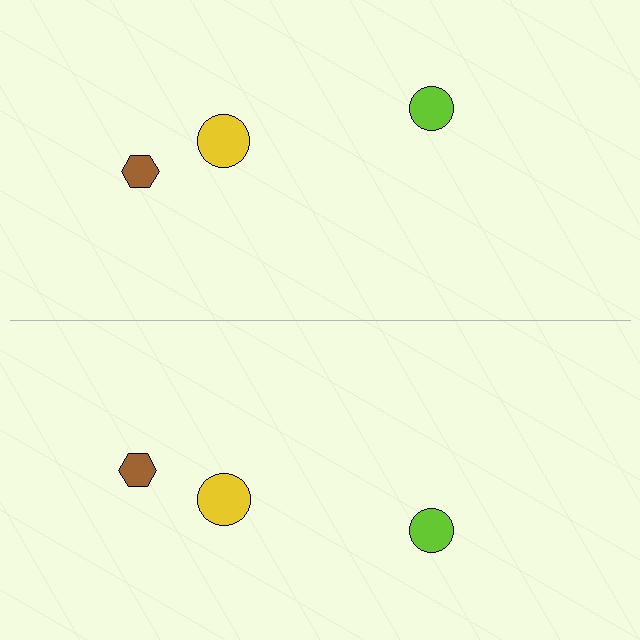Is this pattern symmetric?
Yes, this pattern has bilateral (reflection) symmetry.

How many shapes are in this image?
There are 6 shapes in this image.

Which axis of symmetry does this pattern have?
The pattern has a horizontal axis of symmetry running through the center of the image.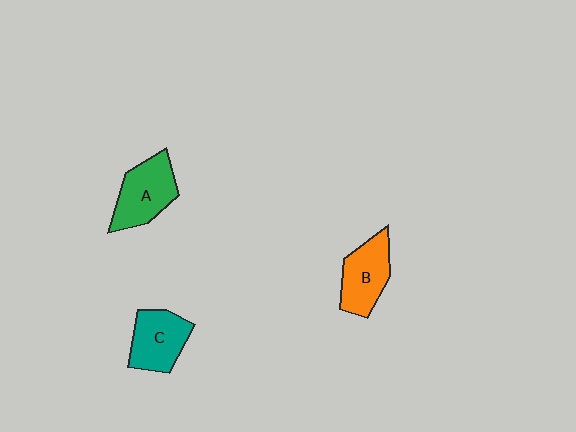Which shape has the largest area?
Shape A (green).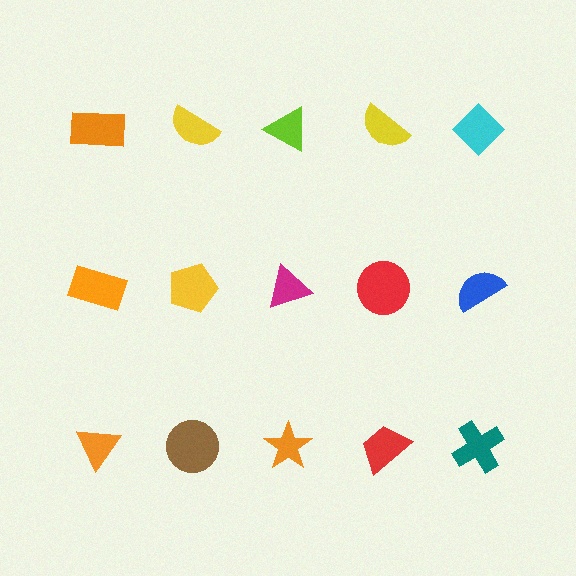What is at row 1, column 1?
An orange rectangle.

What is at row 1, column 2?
A yellow semicircle.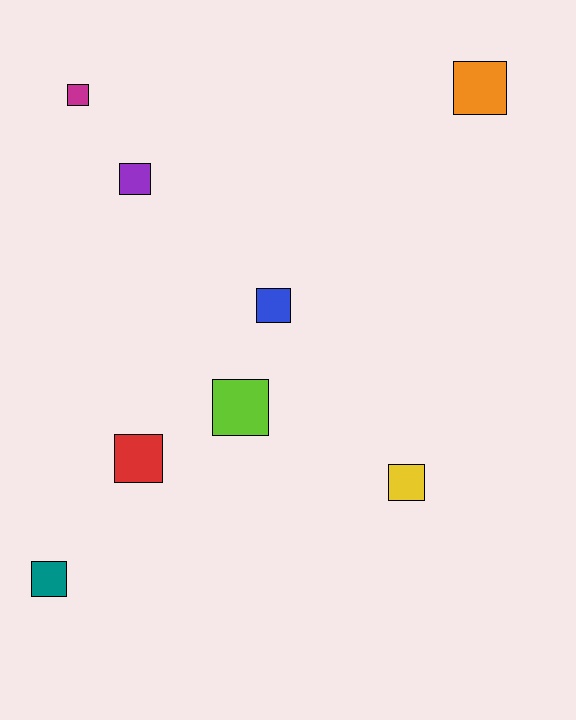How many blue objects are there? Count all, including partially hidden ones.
There is 1 blue object.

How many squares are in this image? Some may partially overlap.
There are 8 squares.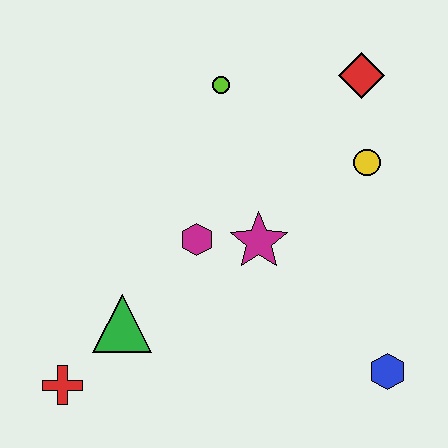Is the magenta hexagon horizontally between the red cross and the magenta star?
Yes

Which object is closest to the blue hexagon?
The magenta star is closest to the blue hexagon.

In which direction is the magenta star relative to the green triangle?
The magenta star is to the right of the green triangle.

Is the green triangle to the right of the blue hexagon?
No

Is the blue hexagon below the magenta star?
Yes